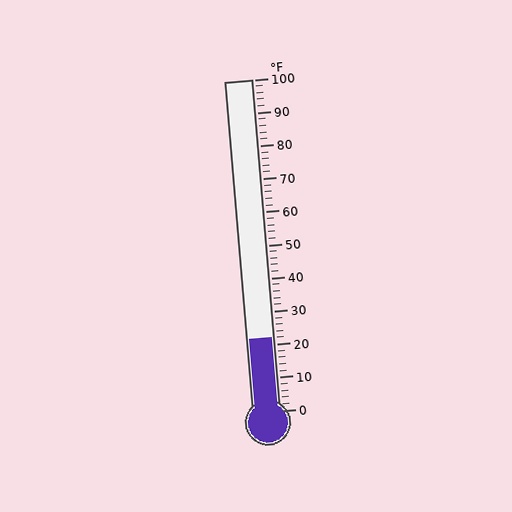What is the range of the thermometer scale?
The thermometer scale ranges from 0°F to 100°F.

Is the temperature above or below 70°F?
The temperature is below 70°F.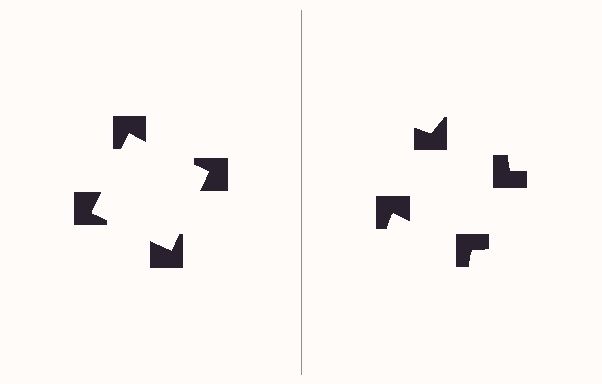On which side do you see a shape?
An illusory square appears on the left side. On the right side the wedge cuts are rotated, so no coherent shape forms.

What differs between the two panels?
The notched squares are positioned identically on both sides; only the wedge orientations differ. On the left they align to a square; on the right they are misaligned.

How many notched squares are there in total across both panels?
8 — 4 on each side.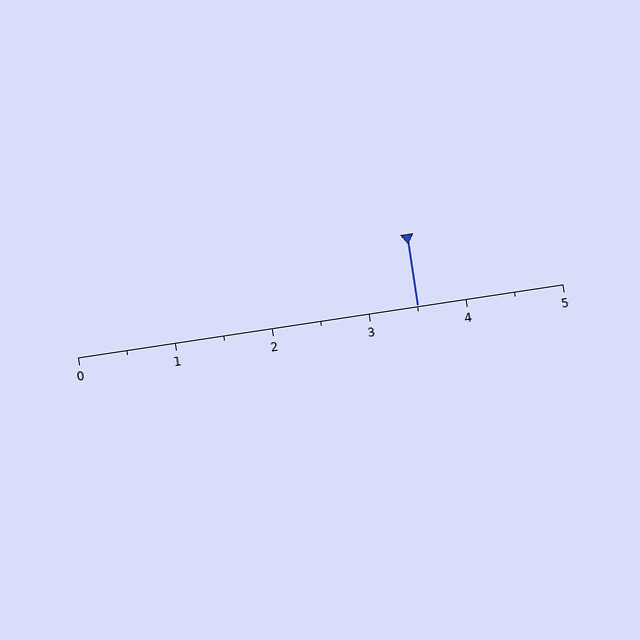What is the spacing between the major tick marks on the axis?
The major ticks are spaced 1 apart.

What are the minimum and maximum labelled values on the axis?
The axis runs from 0 to 5.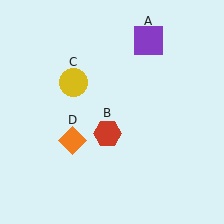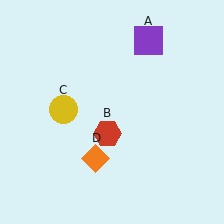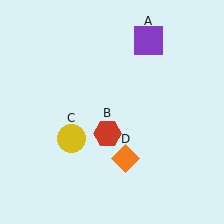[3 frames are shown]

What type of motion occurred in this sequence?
The yellow circle (object C), orange diamond (object D) rotated counterclockwise around the center of the scene.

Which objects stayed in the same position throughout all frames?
Purple square (object A) and red hexagon (object B) remained stationary.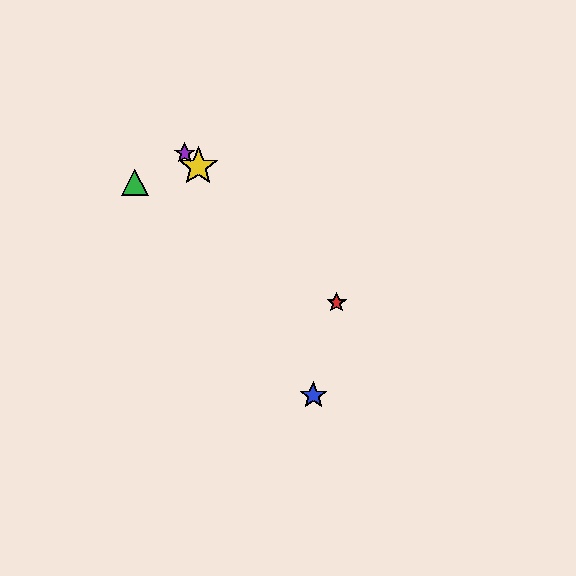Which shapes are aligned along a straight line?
The red star, the yellow star, the purple star are aligned along a straight line.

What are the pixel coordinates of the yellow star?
The yellow star is at (198, 167).